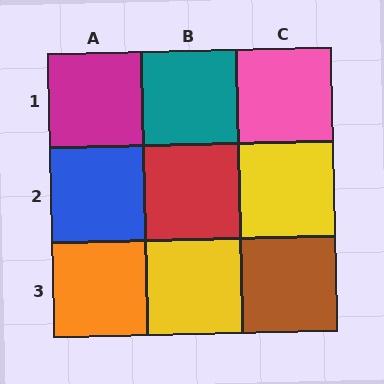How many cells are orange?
1 cell is orange.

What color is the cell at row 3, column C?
Brown.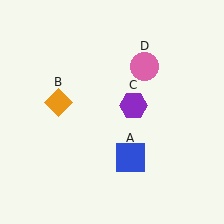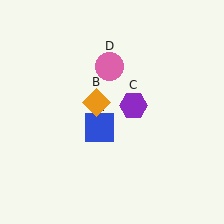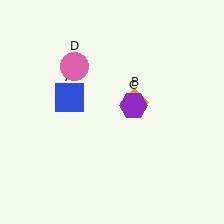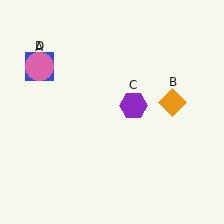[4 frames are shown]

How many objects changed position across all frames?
3 objects changed position: blue square (object A), orange diamond (object B), pink circle (object D).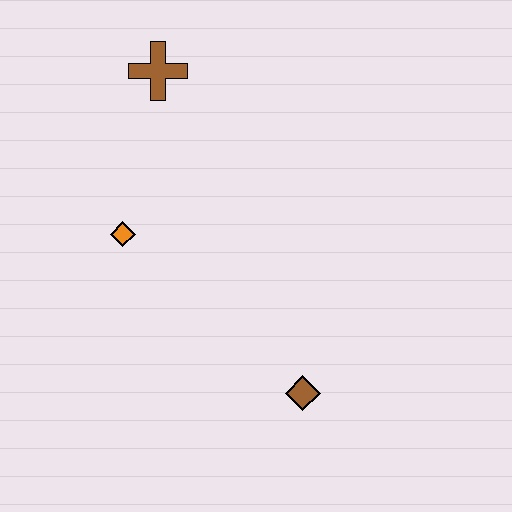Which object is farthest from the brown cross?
The brown diamond is farthest from the brown cross.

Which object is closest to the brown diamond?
The orange diamond is closest to the brown diamond.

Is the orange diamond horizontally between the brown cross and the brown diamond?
No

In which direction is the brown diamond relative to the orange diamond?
The brown diamond is to the right of the orange diamond.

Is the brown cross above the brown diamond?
Yes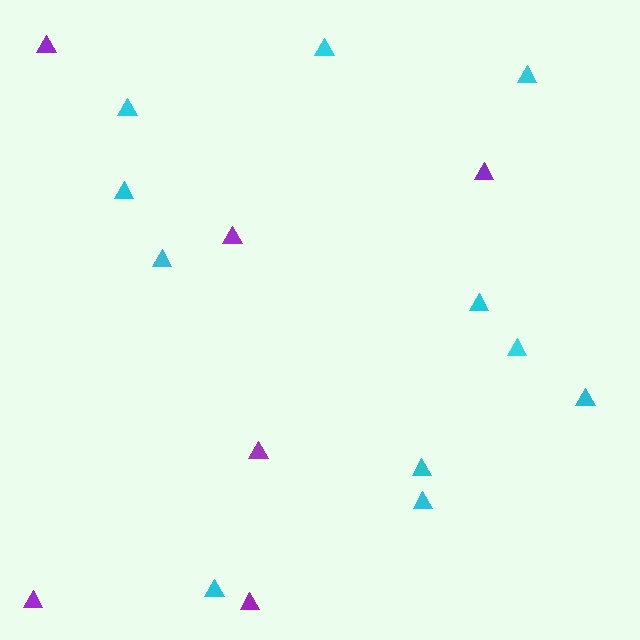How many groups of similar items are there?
There are 2 groups: one group of cyan triangles (11) and one group of purple triangles (6).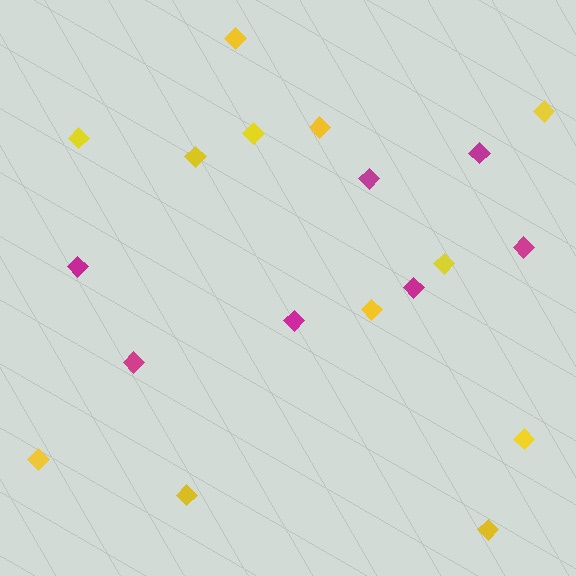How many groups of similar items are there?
There are 2 groups: one group of magenta diamonds (7) and one group of yellow diamonds (12).